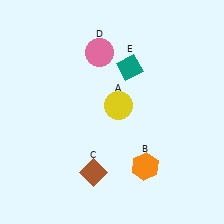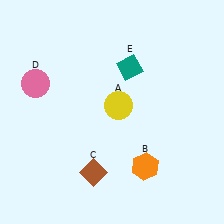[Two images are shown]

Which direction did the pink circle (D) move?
The pink circle (D) moved left.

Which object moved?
The pink circle (D) moved left.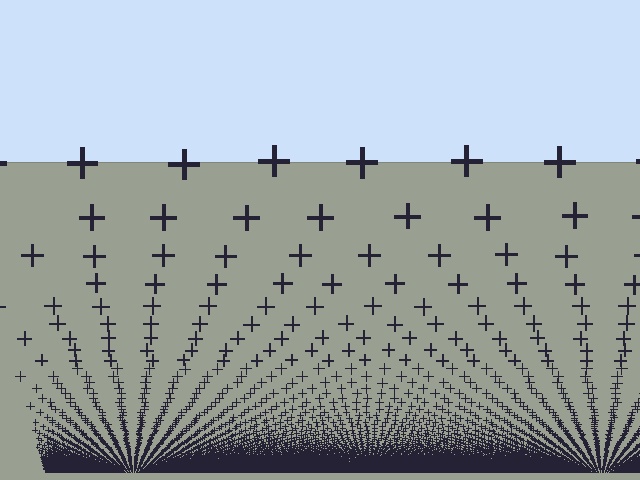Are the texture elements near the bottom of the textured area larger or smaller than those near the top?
Smaller. The gradient is inverted — elements near the bottom are smaller and denser.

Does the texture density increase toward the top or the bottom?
Density increases toward the bottom.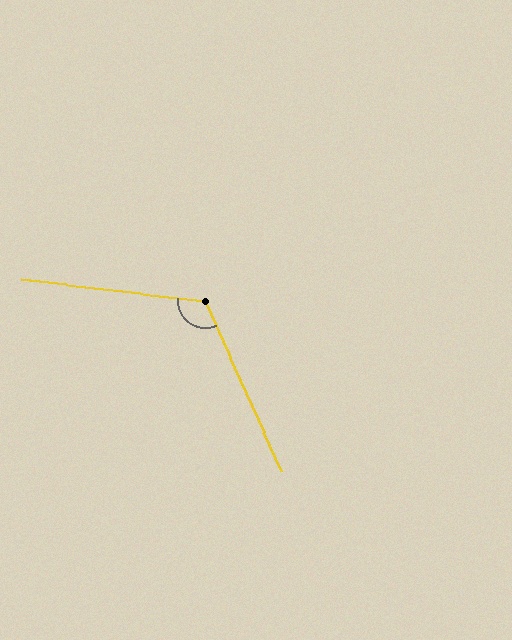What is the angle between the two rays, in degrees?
Approximately 121 degrees.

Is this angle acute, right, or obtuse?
It is obtuse.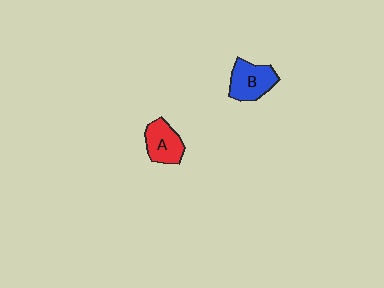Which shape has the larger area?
Shape B (blue).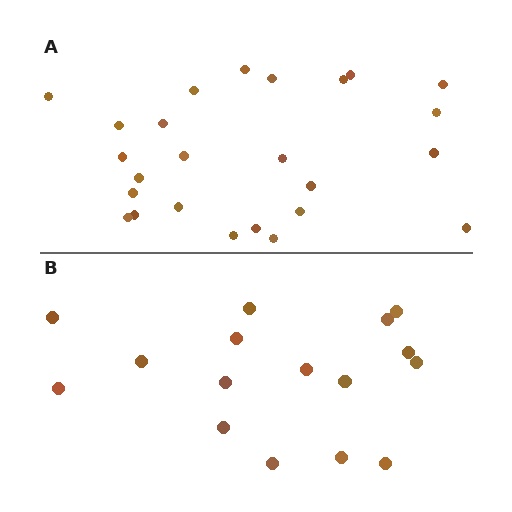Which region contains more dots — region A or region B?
Region A (the top region) has more dots.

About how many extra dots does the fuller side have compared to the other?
Region A has roughly 8 or so more dots than region B.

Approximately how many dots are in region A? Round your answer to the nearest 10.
About 20 dots. (The exact count is 25, which rounds to 20.)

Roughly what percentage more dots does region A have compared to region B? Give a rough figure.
About 55% more.